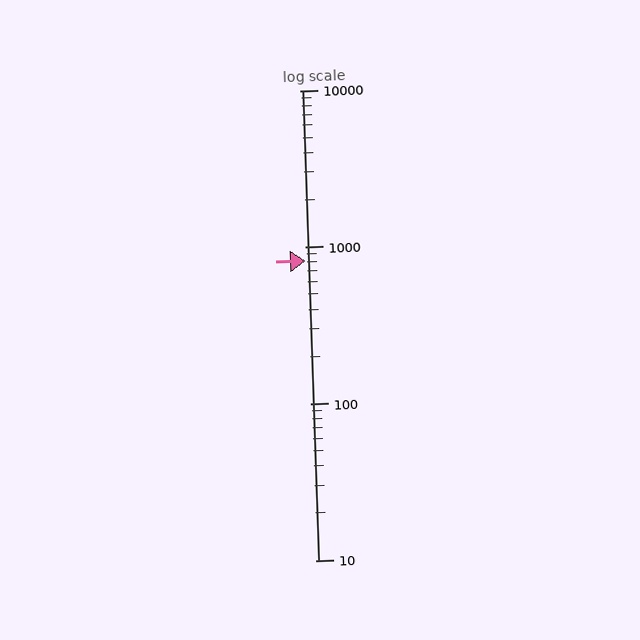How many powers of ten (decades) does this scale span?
The scale spans 3 decades, from 10 to 10000.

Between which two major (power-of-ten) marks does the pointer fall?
The pointer is between 100 and 1000.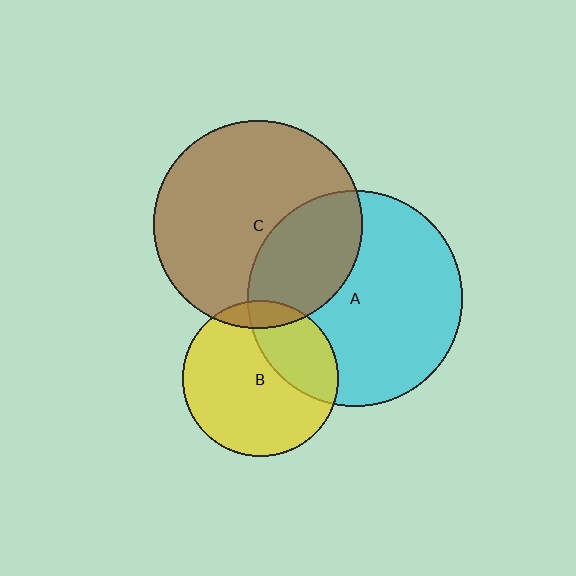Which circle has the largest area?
Circle A (cyan).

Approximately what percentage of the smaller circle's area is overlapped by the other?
Approximately 30%.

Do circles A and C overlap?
Yes.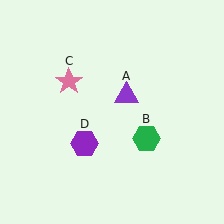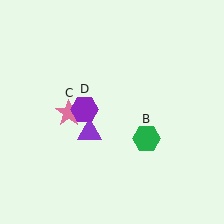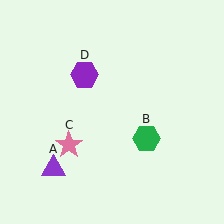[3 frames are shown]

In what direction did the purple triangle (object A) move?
The purple triangle (object A) moved down and to the left.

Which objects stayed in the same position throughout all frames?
Green hexagon (object B) remained stationary.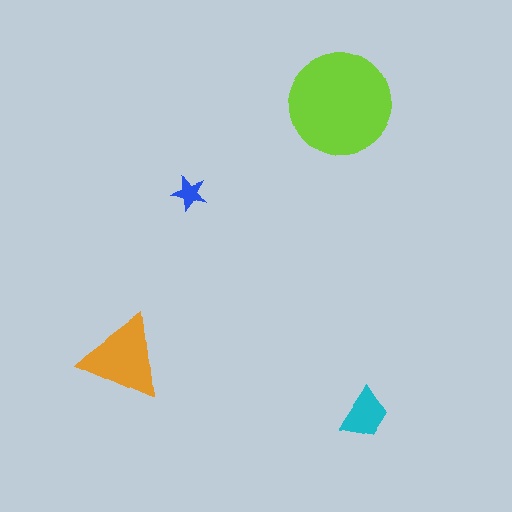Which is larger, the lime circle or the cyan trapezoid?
The lime circle.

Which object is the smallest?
The blue star.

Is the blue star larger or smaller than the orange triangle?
Smaller.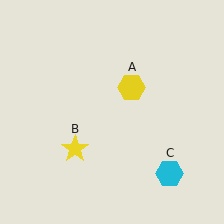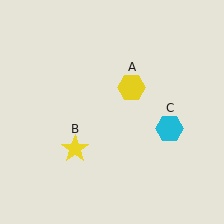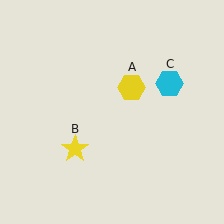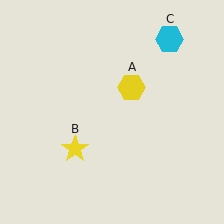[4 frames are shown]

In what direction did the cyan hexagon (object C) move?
The cyan hexagon (object C) moved up.